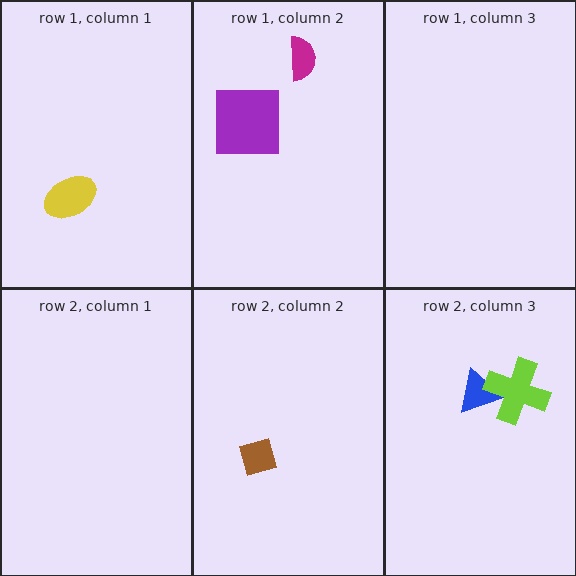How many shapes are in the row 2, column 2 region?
1.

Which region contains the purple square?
The row 1, column 2 region.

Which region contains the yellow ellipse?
The row 1, column 1 region.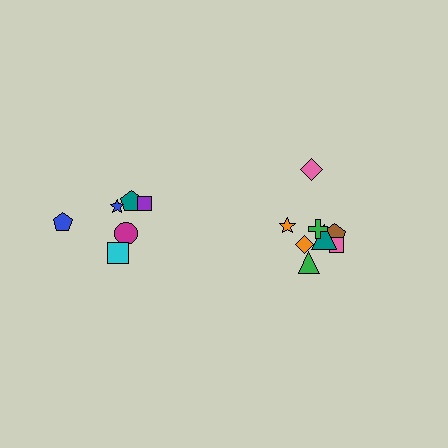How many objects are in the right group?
There are 8 objects.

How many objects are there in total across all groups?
There are 14 objects.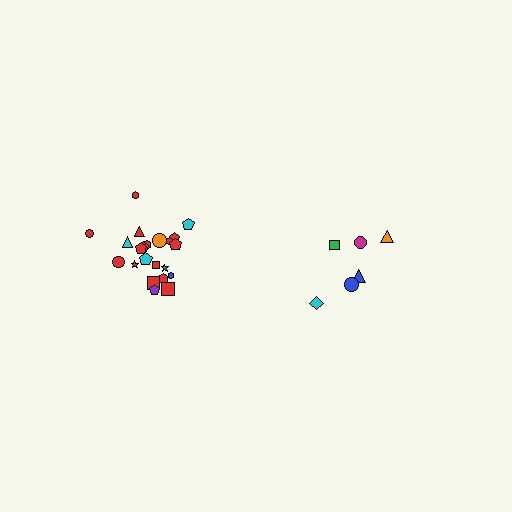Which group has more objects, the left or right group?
The left group.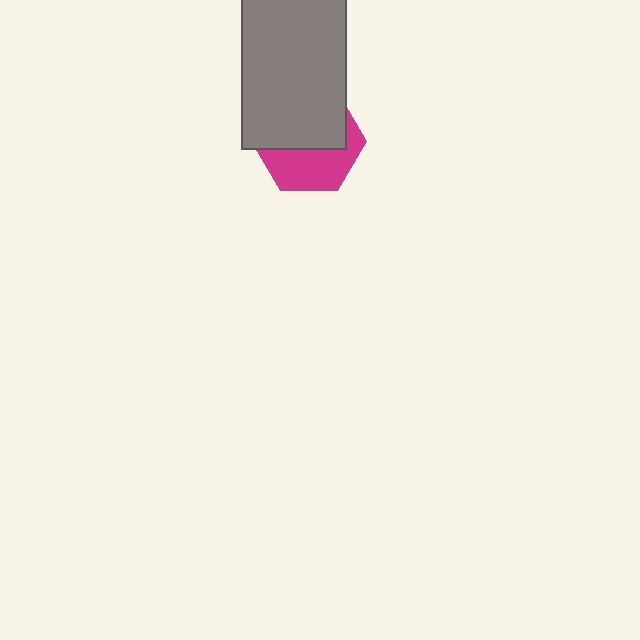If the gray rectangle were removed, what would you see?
You would see the complete magenta hexagon.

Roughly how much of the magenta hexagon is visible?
A small part of it is visible (roughly 45%).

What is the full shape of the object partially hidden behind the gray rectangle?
The partially hidden object is a magenta hexagon.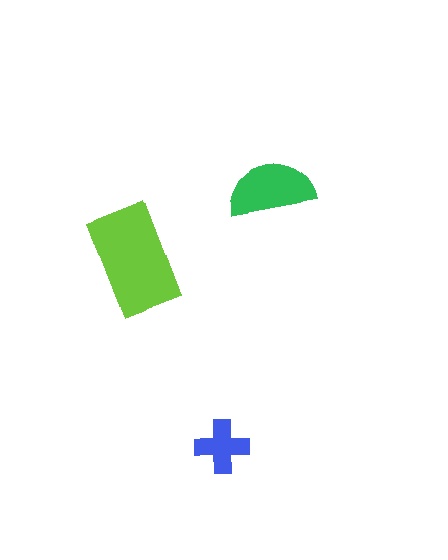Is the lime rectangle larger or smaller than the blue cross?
Larger.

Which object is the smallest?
The blue cross.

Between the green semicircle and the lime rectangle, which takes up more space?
The lime rectangle.